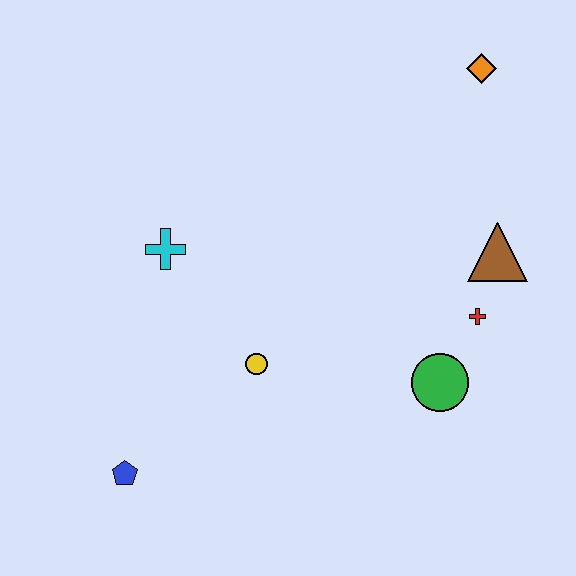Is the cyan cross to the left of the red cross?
Yes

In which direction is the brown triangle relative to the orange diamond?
The brown triangle is below the orange diamond.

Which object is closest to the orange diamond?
The brown triangle is closest to the orange diamond.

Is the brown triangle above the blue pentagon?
Yes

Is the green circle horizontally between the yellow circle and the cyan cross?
No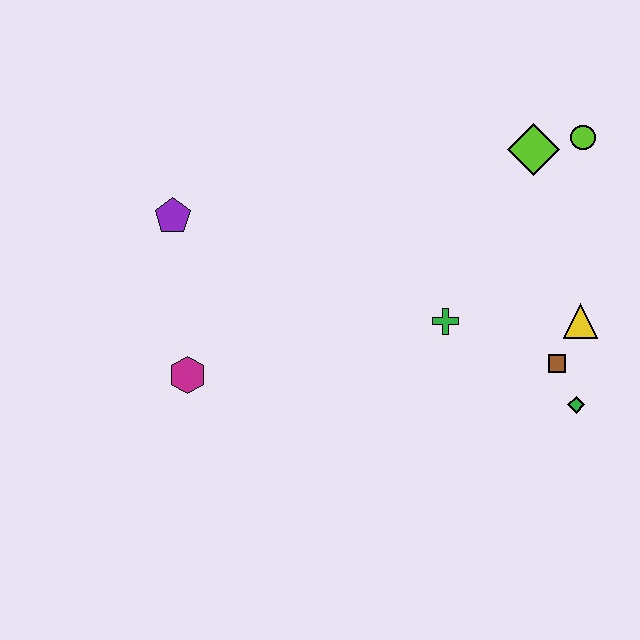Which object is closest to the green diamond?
The brown square is closest to the green diamond.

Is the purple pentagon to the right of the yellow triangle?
No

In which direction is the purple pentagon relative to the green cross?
The purple pentagon is to the left of the green cross.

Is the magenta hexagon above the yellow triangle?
No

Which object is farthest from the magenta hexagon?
The lime circle is farthest from the magenta hexagon.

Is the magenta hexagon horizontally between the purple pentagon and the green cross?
Yes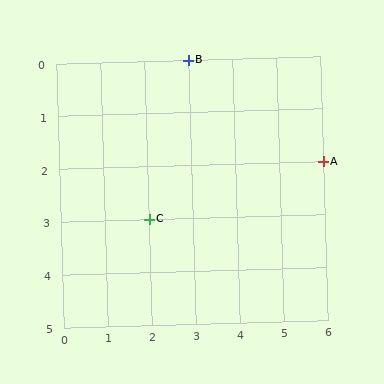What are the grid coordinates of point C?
Point C is at grid coordinates (2, 3).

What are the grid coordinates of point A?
Point A is at grid coordinates (6, 2).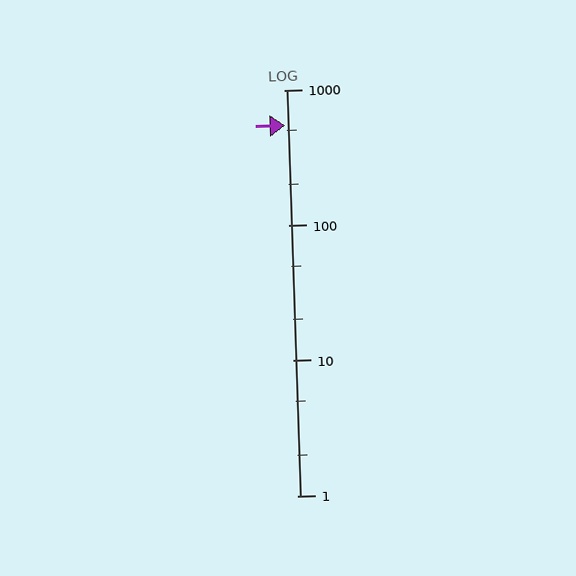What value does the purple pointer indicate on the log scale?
The pointer indicates approximately 550.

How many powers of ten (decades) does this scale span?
The scale spans 3 decades, from 1 to 1000.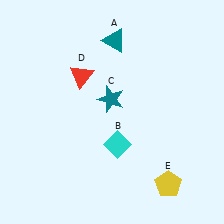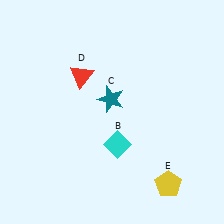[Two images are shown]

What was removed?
The teal triangle (A) was removed in Image 2.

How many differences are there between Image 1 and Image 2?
There is 1 difference between the two images.